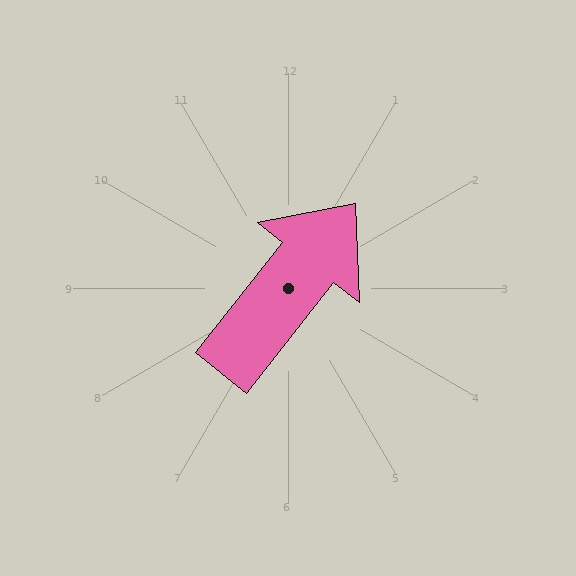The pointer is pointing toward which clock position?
Roughly 1 o'clock.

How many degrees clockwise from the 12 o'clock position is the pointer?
Approximately 38 degrees.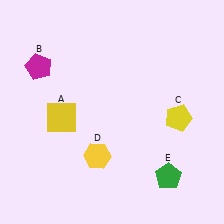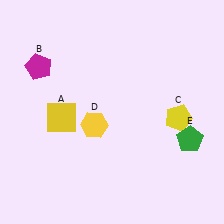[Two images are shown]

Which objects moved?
The objects that moved are: the yellow hexagon (D), the green pentagon (E).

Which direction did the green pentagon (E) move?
The green pentagon (E) moved up.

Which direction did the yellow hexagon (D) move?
The yellow hexagon (D) moved up.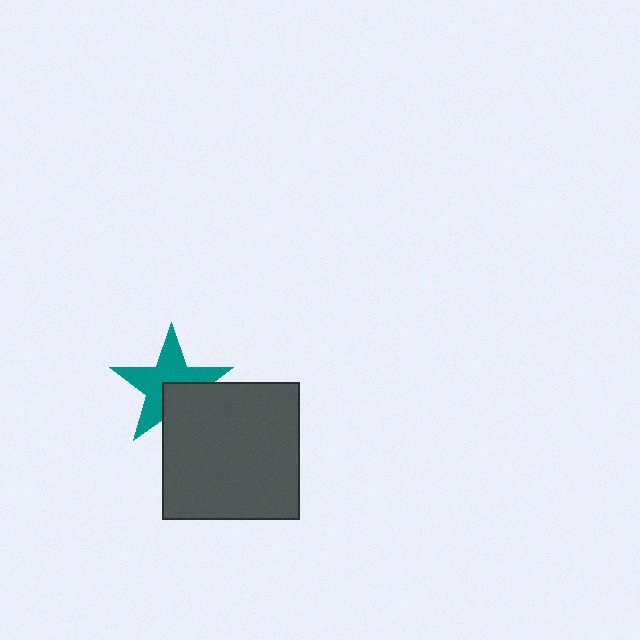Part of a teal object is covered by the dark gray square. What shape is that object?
It is a star.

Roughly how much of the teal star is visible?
About half of it is visible (roughly 65%).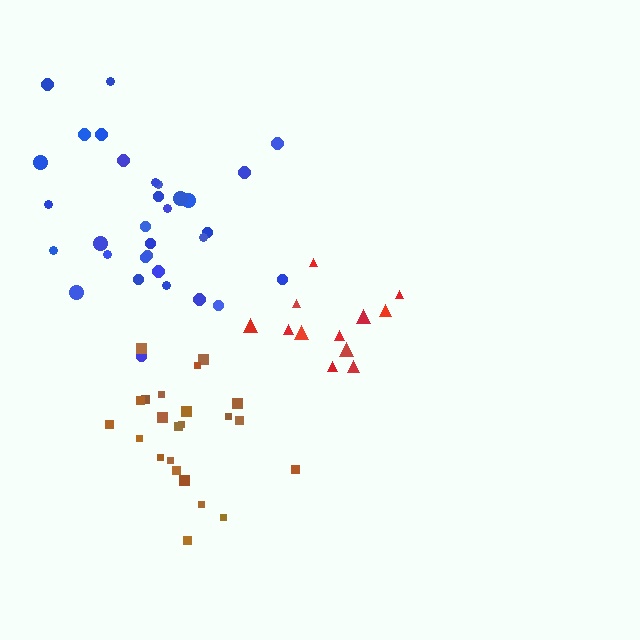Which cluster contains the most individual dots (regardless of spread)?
Blue (32).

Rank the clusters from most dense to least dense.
brown, blue, red.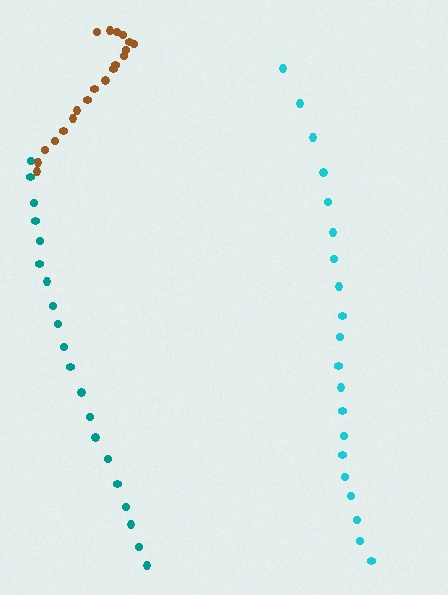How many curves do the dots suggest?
There are 3 distinct paths.